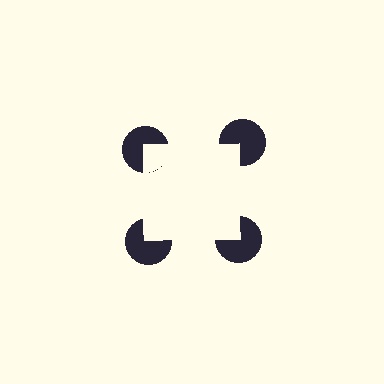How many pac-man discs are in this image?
There are 4 — one at each vertex of the illusory square.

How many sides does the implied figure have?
4 sides.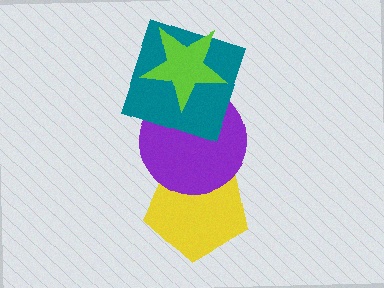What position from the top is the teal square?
The teal square is 2nd from the top.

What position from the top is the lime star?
The lime star is 1st from the top.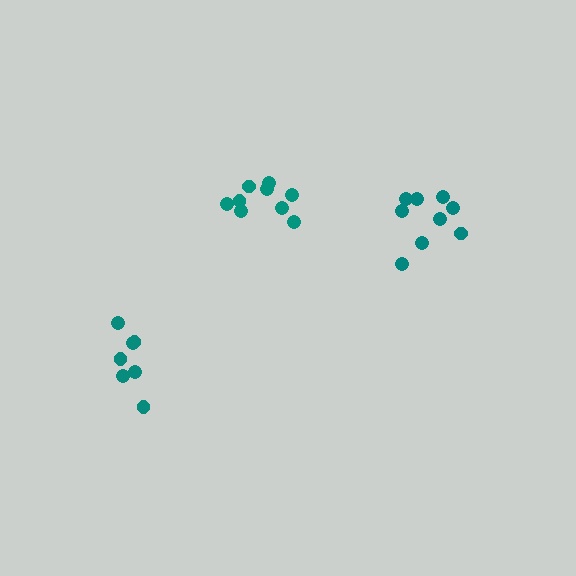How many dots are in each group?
Group 1: 7 dots, Group 2: 9 dots, Group 3: 9 dots (25 total).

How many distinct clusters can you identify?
There are 3 distinct clusters.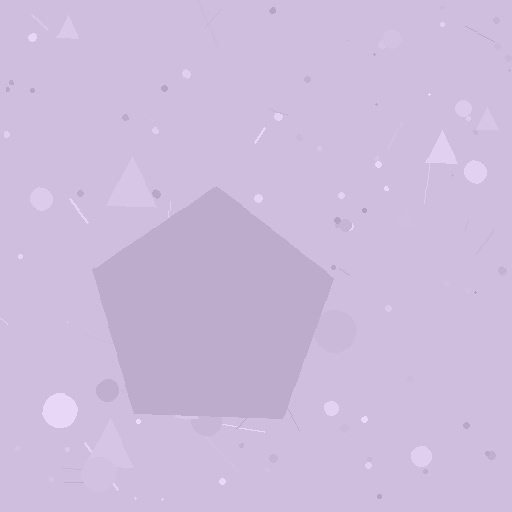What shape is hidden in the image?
A pentagon is hidden in the image.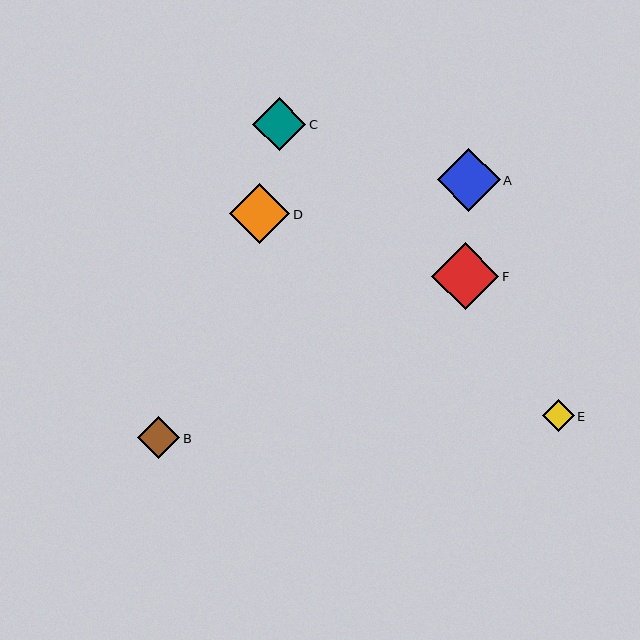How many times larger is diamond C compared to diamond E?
Diamond C is approximately 1.7 times the size of diamond E.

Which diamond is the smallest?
Diamond E is the smallest with a size of approximately 32 pixels.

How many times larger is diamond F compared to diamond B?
Diamond F is approximately 1.6 times the size of diamond B.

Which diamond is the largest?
Diamond F is the largest with a size of approximately 67 pixels.